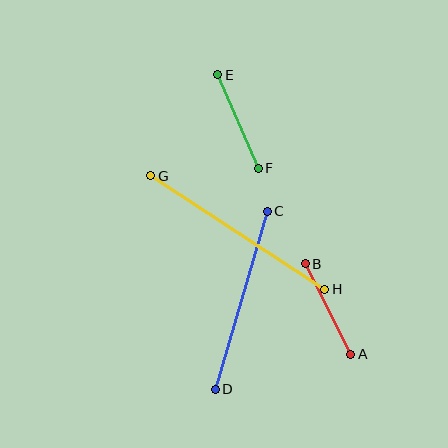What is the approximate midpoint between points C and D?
The midpoint is at approximately (241, 300) pixels.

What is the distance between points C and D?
The distance is approximately 185 pixels.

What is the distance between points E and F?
The distance is approximately 102 pixels.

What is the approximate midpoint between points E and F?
The midpoint is at approximately (238, 121) pixels.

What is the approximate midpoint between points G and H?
The midpoint is at approximately (238, 233) pixels.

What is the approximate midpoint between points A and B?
The midpoint is at approximately (328, 309) pixels.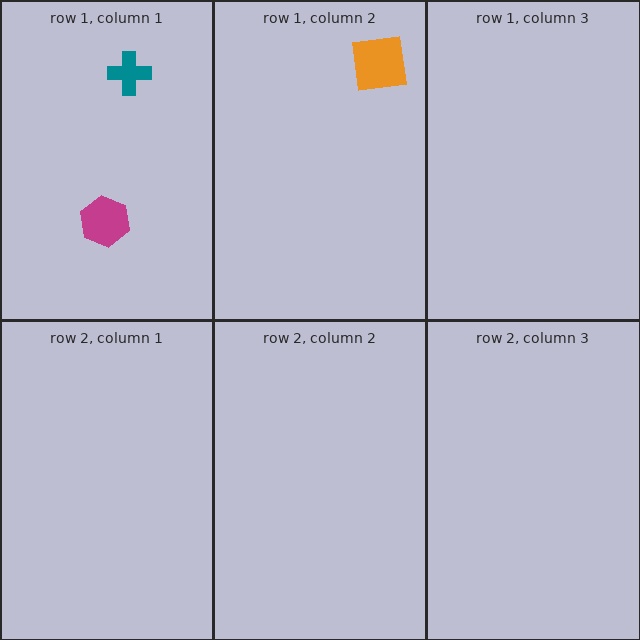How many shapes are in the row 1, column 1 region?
2.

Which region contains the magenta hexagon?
The row 1, column 1 region.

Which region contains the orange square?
The row 1, column 2 region.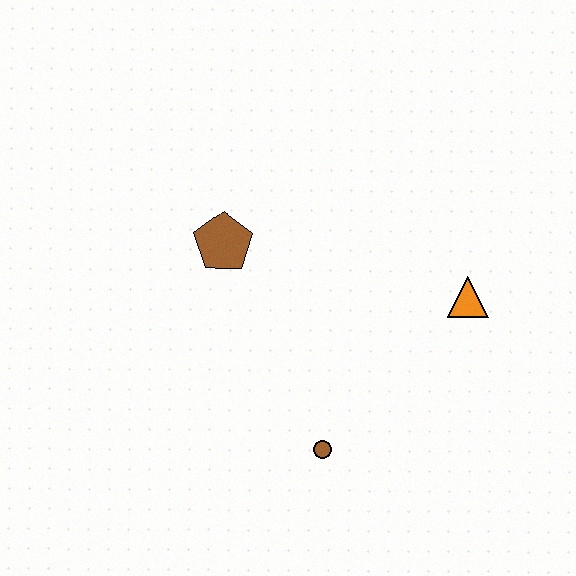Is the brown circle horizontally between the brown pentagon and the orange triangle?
Yes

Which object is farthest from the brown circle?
The brown pentagon is farthest from the brown circle.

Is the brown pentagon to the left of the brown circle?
Yes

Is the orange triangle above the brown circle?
Yes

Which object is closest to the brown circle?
The orange triangle is closest to the brown circle.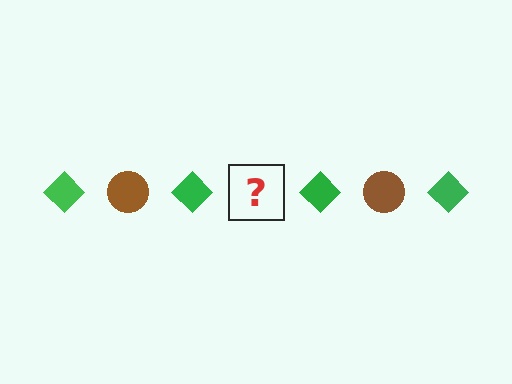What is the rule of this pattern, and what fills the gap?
The rule is that the pattern alternates between green diamond and brown circle. The gap should be filled with a brown circle.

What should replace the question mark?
The question mark should be replaced with a brown circle.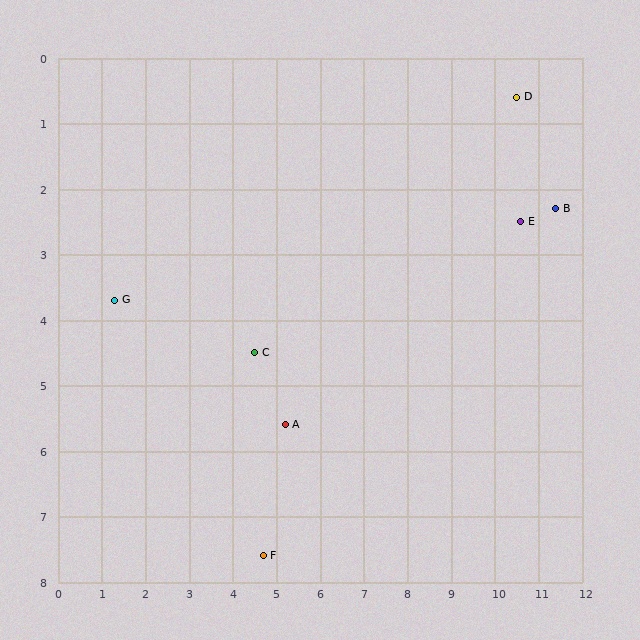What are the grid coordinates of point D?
Point D is at approximately (10.5, 0.6).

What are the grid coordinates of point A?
Point A is at approximately (5.2, 5.6).